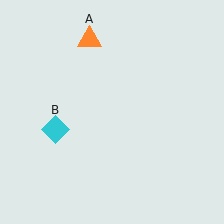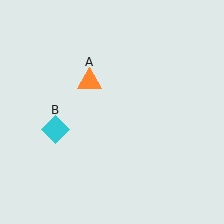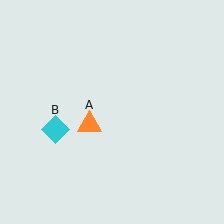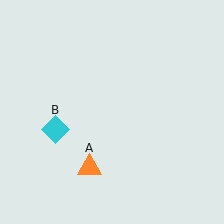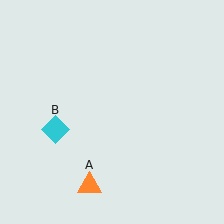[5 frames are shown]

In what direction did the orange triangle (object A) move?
The orange triangle (object A) moved down.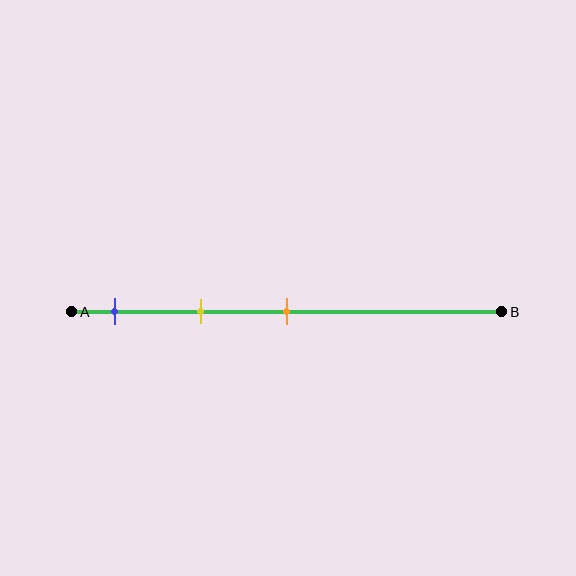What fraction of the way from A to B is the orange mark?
The orange mark is approximately 50% (0.5) of the way from A to B.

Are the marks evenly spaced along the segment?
Yes, the marks are approximately evenly spaced.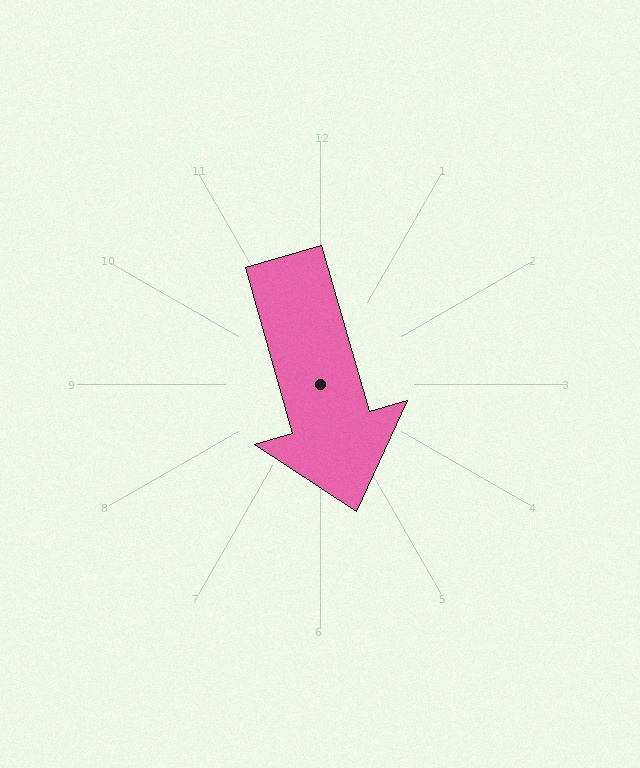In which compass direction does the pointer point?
South.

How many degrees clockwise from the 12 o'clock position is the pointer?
Approximately 164 degrees.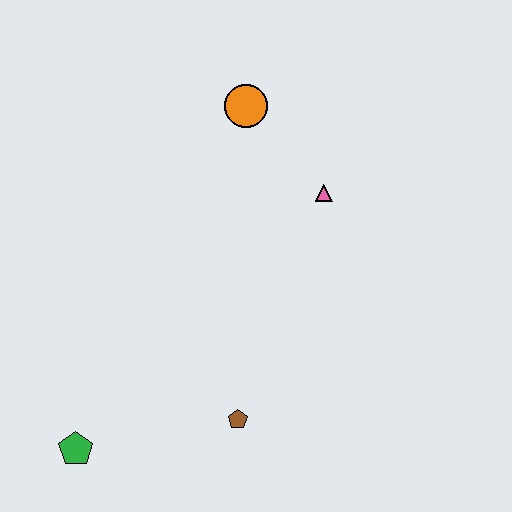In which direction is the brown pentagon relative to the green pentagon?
The brown pentagon is to the right of the green pentagon.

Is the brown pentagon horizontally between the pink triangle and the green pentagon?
Yes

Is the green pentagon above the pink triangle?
No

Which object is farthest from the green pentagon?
The orange circle is farthest from the green pentagon.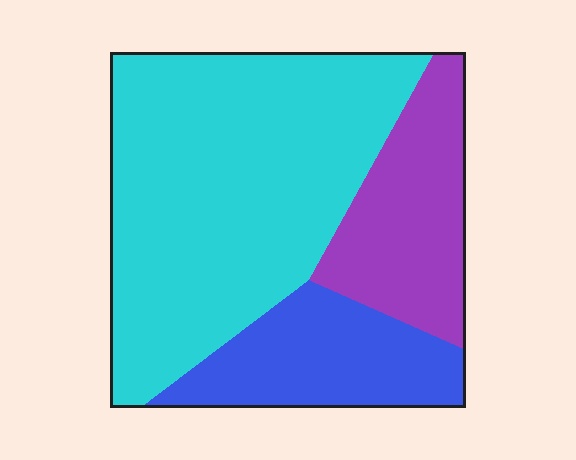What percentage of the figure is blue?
Blue takes up about one fifth (1/5) of the figure.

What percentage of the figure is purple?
Purple takes up about one fifth (1/5) of the figure.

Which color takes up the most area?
Cyan, at roughly 60%.